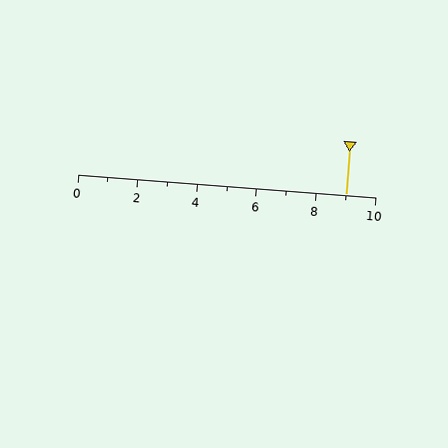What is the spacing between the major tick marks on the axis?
The major ticks are spaced 2 apart.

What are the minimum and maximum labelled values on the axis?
The axis runs from 0 to 10.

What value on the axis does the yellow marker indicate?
The marker indicates approximately 9.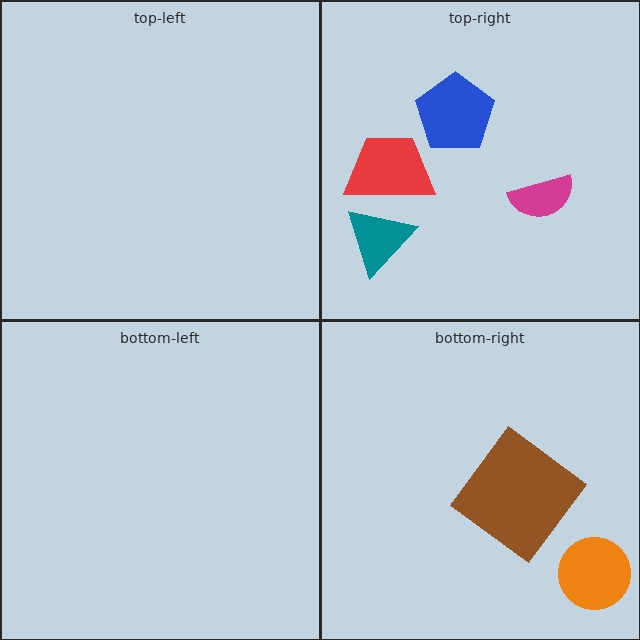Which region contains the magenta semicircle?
The top-right region.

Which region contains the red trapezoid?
The top-right region.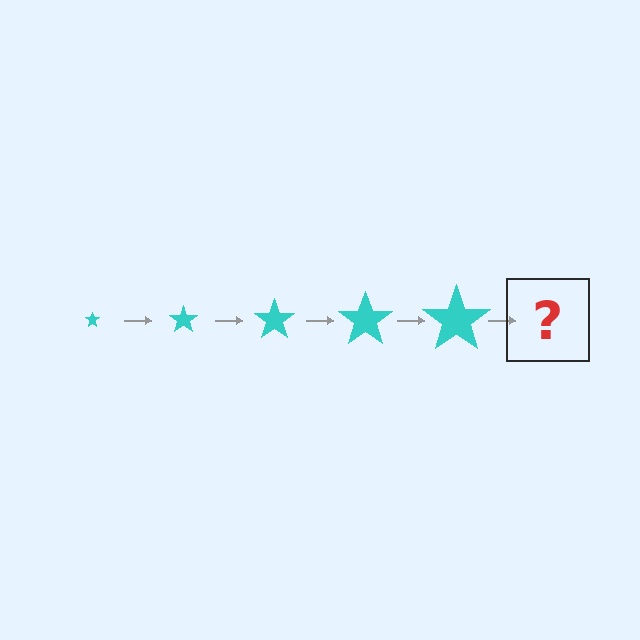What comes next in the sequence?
The next element should be a cyan star, larger than the previous one.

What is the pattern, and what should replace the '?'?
The pattern is that the star gets progressively larger each step. The '?' should be a cyan star, larger than the previous one.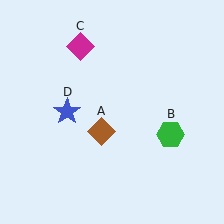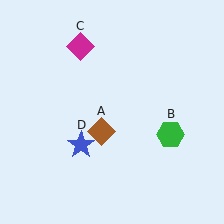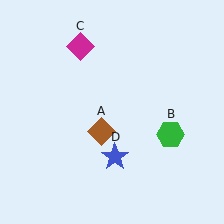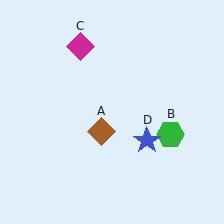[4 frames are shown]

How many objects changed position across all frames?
1 object changed position: blue star (object D).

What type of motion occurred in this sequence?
The blue star (object D) rotated counterclockwise around the center of the scene.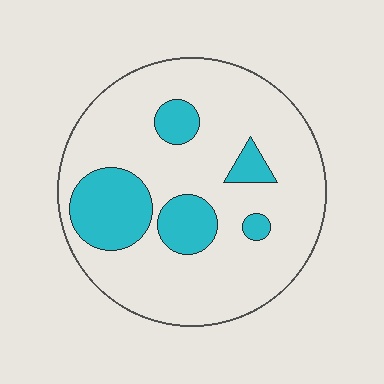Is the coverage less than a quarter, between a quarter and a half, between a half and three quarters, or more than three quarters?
Less than a quarter.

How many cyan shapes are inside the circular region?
5.